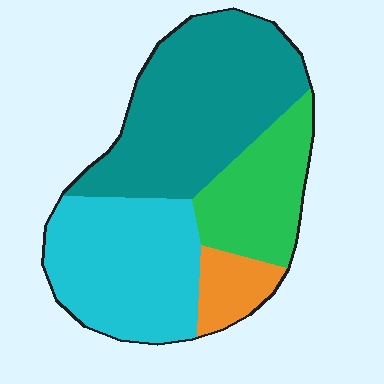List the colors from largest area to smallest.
From largest to smallest: teal, cyan, green, orange.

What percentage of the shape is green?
Green takes up between a sixth and a third of the shape.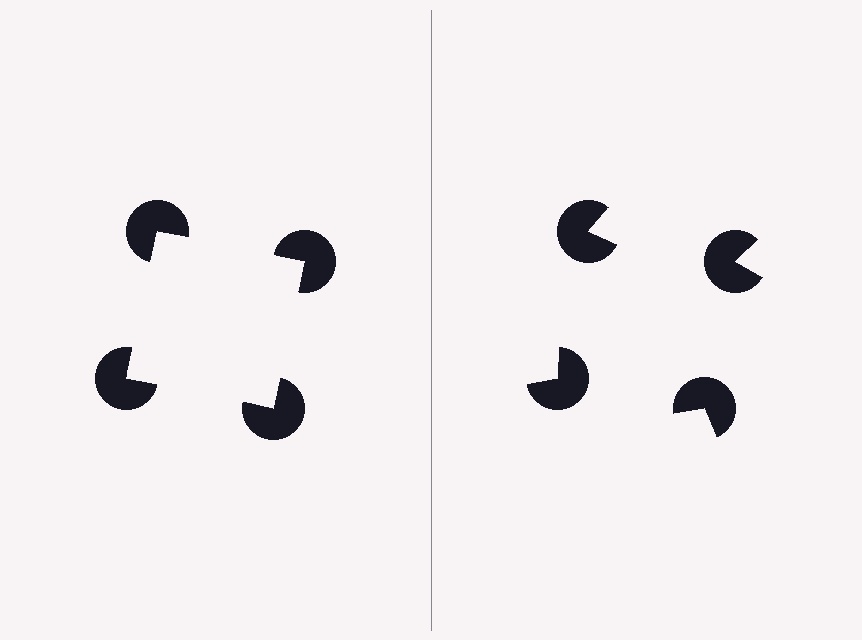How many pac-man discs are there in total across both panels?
8 — 4 on each side.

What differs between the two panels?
The pac-man discs are positioned identically on both sides; only the wedge orientations differ. On the left they align to a square; on the right they are misaligned.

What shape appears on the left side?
An illusory square.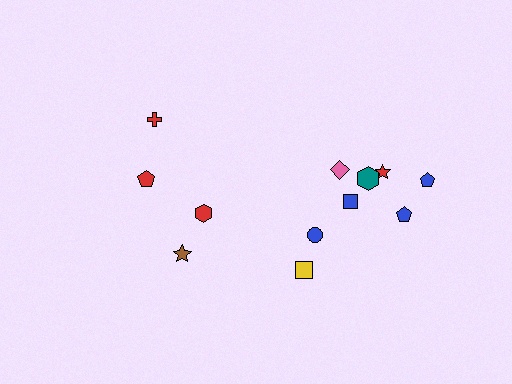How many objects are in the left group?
There are 4 objects.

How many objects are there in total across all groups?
There are 12 objects.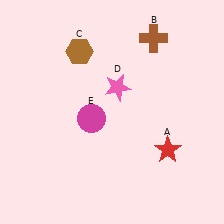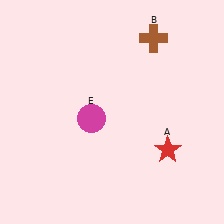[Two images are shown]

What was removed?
The brown hexagon (C), the pink star (D) were removed in Image 2.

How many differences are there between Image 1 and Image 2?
There are 2 differences between the two images.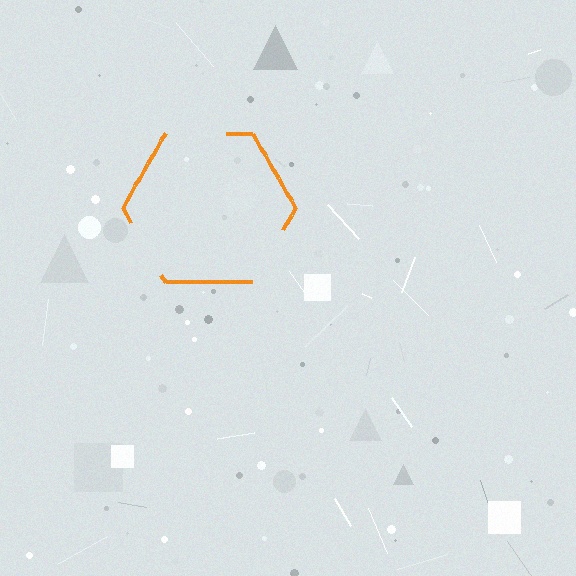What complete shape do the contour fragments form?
The contour fragments form a hexagon.